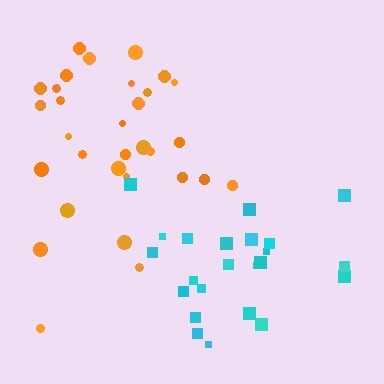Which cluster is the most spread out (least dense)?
Cyan.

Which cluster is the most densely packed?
Orange.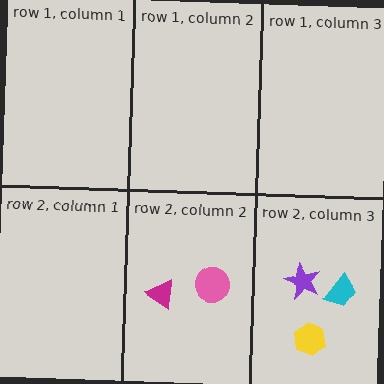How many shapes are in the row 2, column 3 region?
3.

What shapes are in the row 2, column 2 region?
The pink circle, the magenta triangle.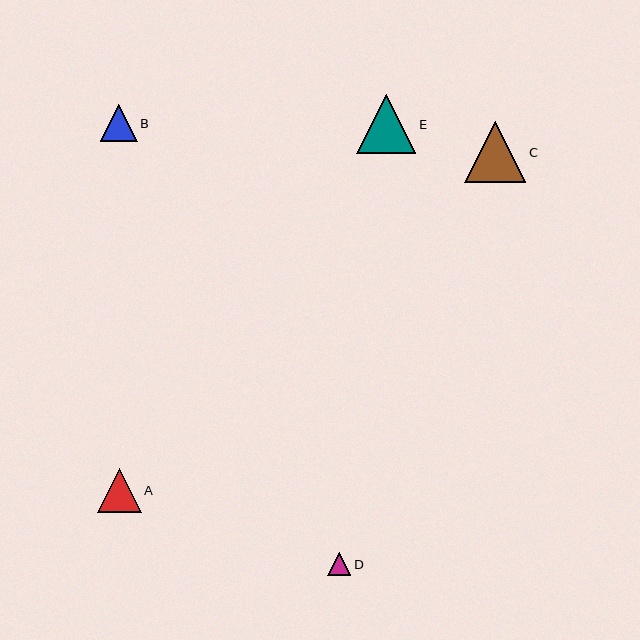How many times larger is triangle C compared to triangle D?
Triangle C is approximately 2.7 times the size of triangle D.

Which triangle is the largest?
Triangle C is the largest with a size of approximately 62 pixels.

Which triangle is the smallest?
Triangle D is the smallest with a size of approximately 23 pixels.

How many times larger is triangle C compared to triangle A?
Triangle C is approximately 1.4 times the size of triangle A.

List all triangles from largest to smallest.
From largest to smallest: C, E, A, B, D.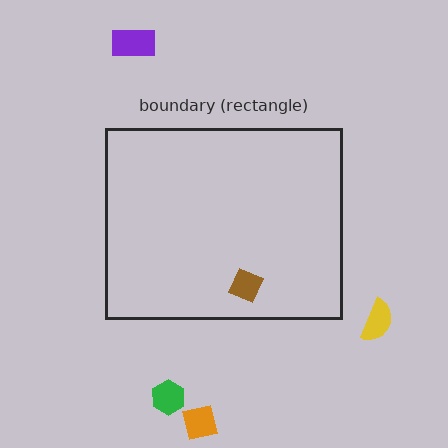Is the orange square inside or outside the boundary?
Outside.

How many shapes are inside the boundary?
1 inside, 4 outside.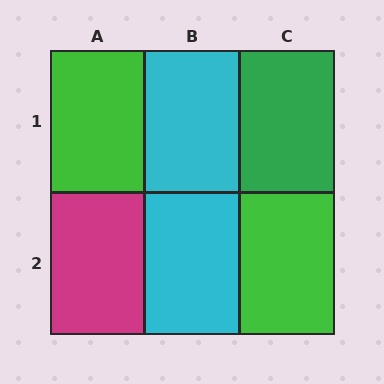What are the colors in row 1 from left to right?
Green, cyan, green.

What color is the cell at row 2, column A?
Magenta.